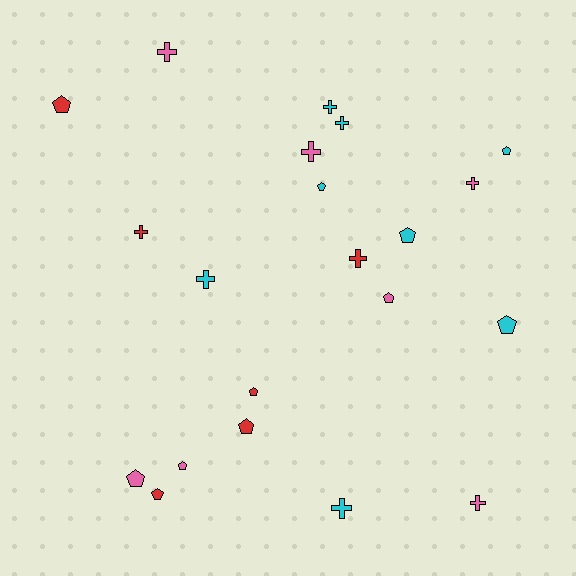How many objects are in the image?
There are 21 objects.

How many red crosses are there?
There are 2 red crosses.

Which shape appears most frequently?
Pentagon, with 11 objects.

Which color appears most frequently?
Cyan, with 8 objects.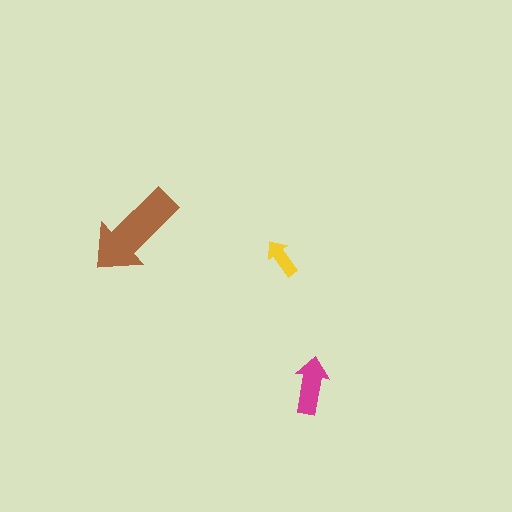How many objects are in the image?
There are 3 objects in the image.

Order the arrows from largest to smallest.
the brown one, the magenta one, the yellow one.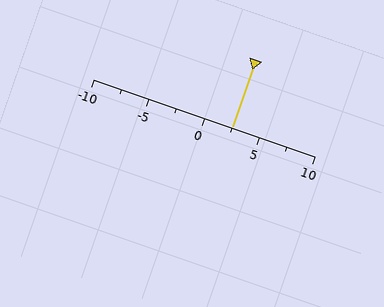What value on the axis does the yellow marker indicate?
The marker indicates approximately 2.5.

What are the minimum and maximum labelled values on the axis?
The axis runs from -10 to 10.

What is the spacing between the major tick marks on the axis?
The major ticks are spaced 5 apart.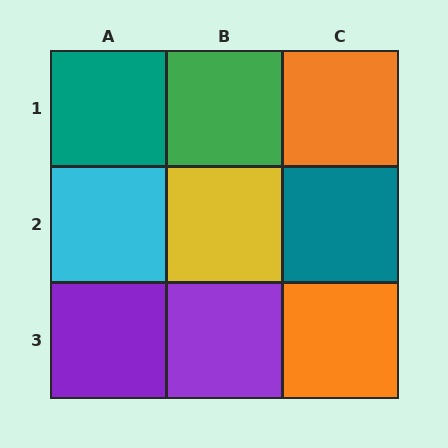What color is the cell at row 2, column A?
Cyan.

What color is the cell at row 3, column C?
Orange.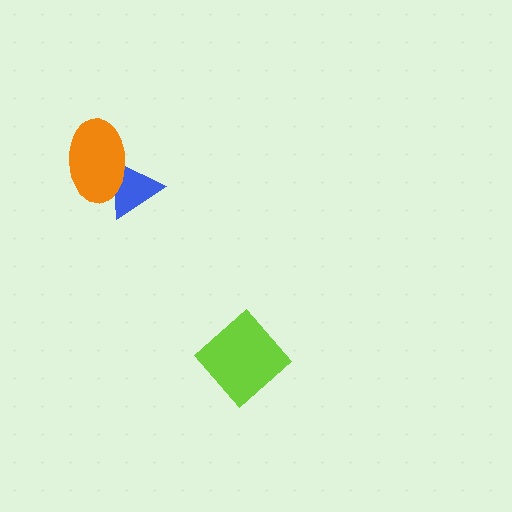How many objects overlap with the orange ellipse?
1 object overlaps with the orange ellipse.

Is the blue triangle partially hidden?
Yes, it is partially covered by another shape.